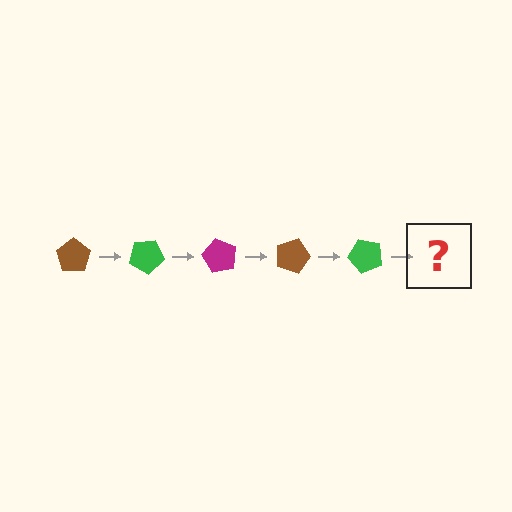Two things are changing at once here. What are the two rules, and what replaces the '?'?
The two rules are that it rotates 30 degrees each step and the color cycles through brown, green, and magenta. The '?' should be a magenta pentagon, rotated 150 degrees from the start.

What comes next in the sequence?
The next element should be a magenta pentagon, rotated 150 degrees from the start.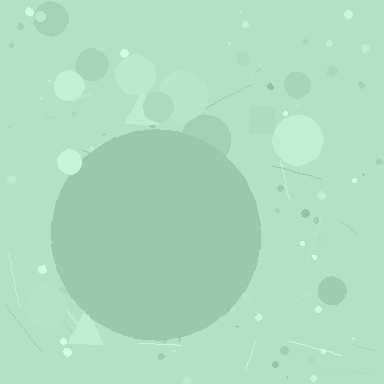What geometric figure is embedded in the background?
A circle is embedded in the background.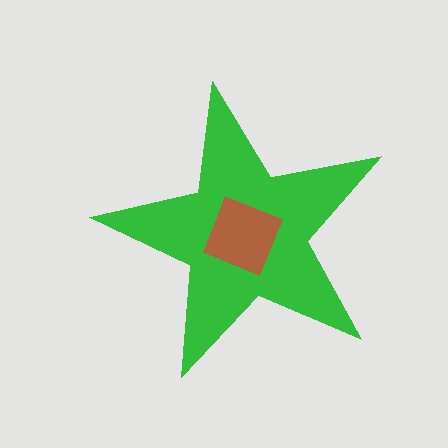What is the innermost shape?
The brown square.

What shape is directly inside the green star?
The brown square.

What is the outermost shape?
The green star.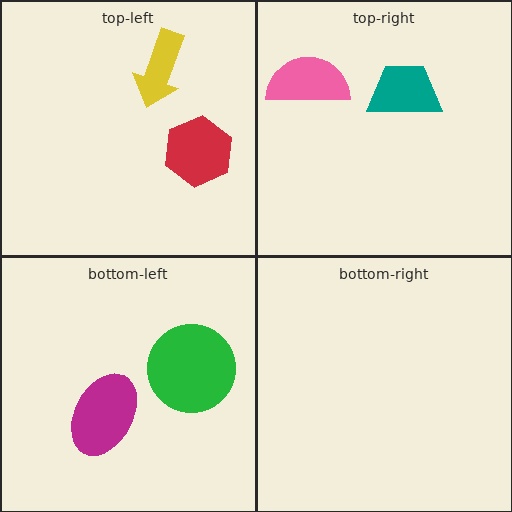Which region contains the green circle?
The bottom-left region.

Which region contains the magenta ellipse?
The bottom-left region.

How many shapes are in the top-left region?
2.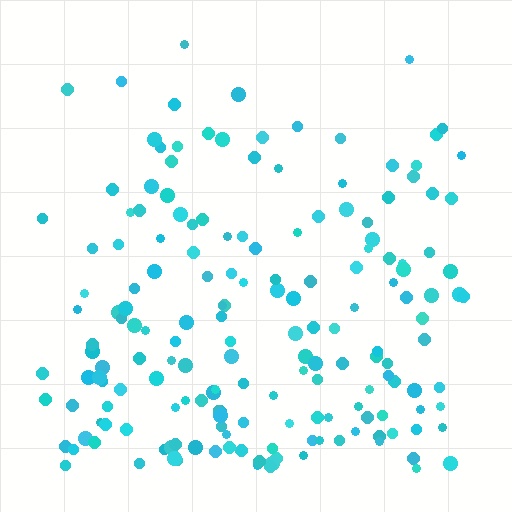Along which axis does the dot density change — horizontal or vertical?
Vertical.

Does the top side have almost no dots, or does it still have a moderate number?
Still a moderate number, just noticeably fewer than the bottom.